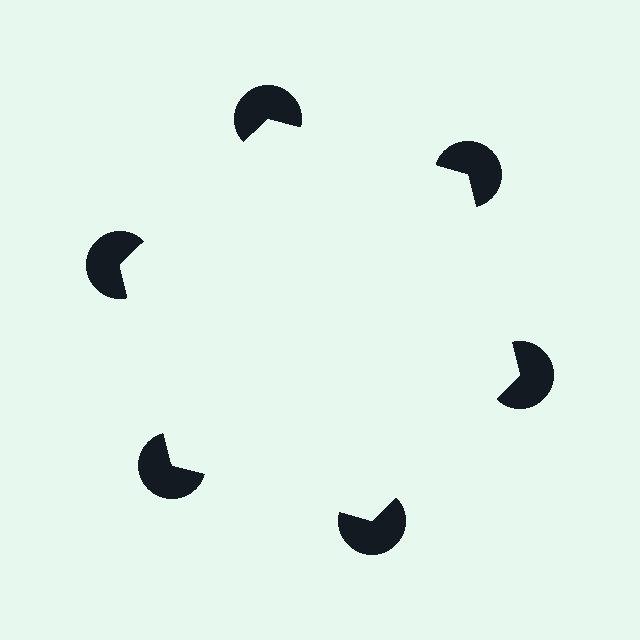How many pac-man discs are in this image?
There are 6 — one at each vertex of the illusory hexagon.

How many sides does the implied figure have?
6 sides.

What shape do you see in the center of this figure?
An illusory hexagon — its edges are inferred from the aligned wedge cuts in the pac-man discs, not physically drawn.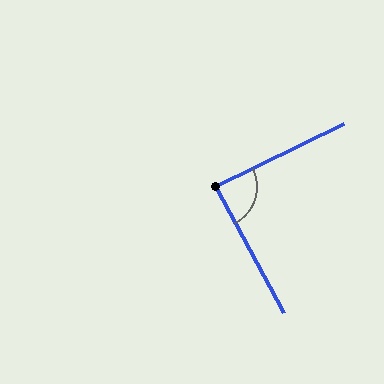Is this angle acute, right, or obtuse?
It is approximately a right angle.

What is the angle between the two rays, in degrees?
Approximately 88 degrees.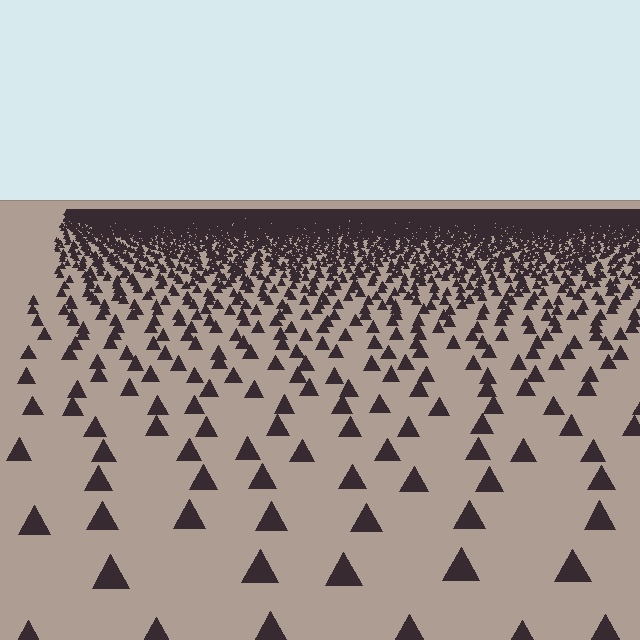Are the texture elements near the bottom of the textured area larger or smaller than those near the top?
Larger. Near the bottom, elements are closer to the viewer and appear at a bigger on-screen size.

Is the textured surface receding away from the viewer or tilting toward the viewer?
The surface is receding away from the viewer. Texture elements get smaller and denser toward the top.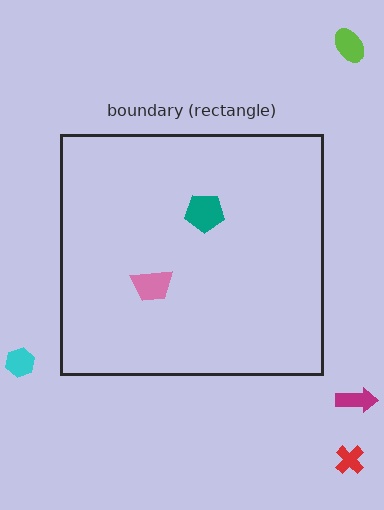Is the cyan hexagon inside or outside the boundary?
Outside.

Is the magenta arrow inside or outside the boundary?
Outside.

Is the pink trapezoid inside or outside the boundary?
Inside.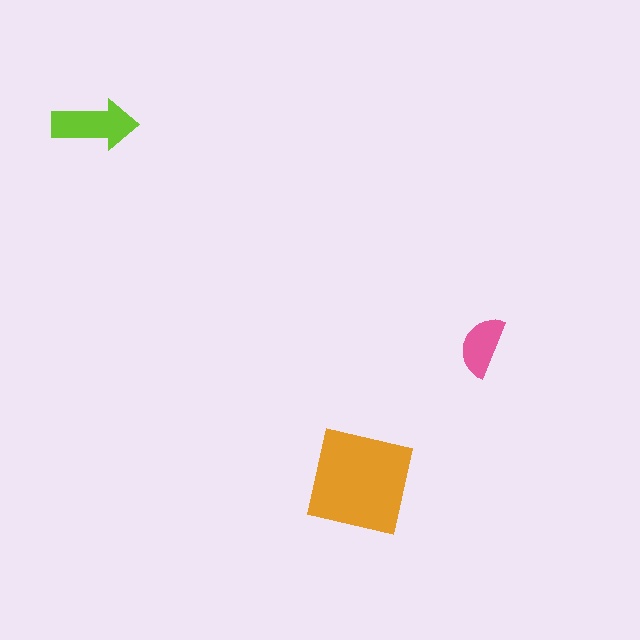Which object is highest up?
The lime arrow is topmost.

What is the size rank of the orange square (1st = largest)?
1st.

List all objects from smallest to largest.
The pink semicircle, the lime arrow, the orange square.